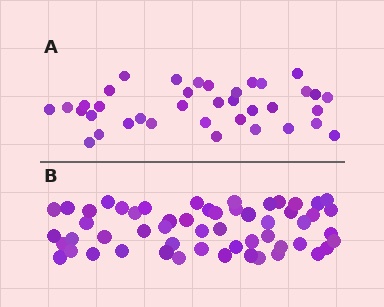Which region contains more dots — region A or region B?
Region B (the bottom region) has more dots.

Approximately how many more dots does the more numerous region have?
Region B has approximately 20 more dots than region A.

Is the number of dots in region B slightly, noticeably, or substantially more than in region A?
Region B has substantially more. The ratio is roughly 1.5 to 1.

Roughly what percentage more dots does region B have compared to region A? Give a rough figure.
About 50% more.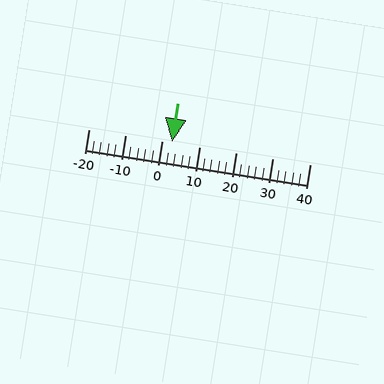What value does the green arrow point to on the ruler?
The green arrow points to approximately 3.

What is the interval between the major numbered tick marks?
The major tick marks are spaced 10 units apart.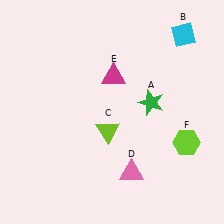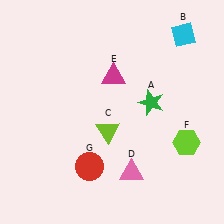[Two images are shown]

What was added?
A red circle (G) was added in Image 2.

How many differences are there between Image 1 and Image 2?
There is 1 difference between the two images.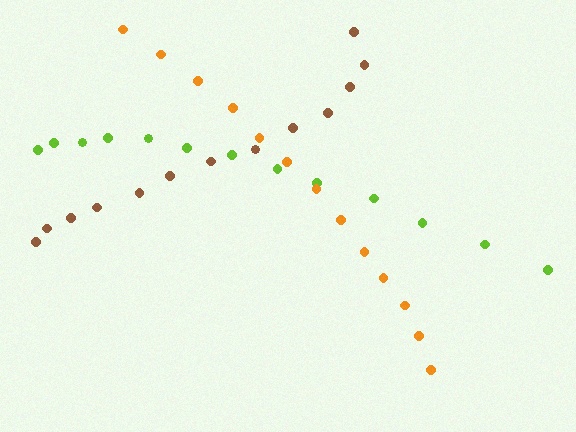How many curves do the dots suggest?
There are 3 distinct paths.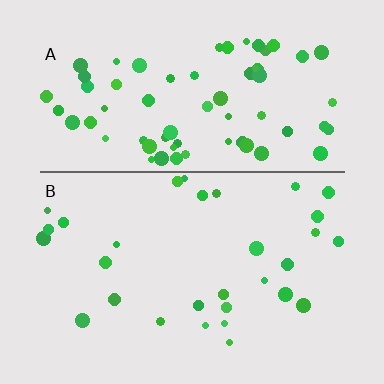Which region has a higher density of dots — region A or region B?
A (the top).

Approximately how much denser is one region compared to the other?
Approximately 2.3× — region A over region B.